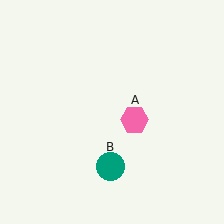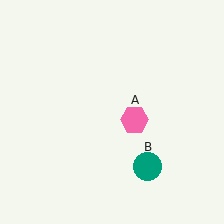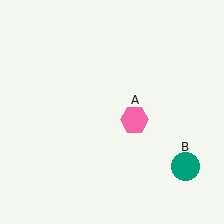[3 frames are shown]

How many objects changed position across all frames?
1 object changed position: teal circle (object B).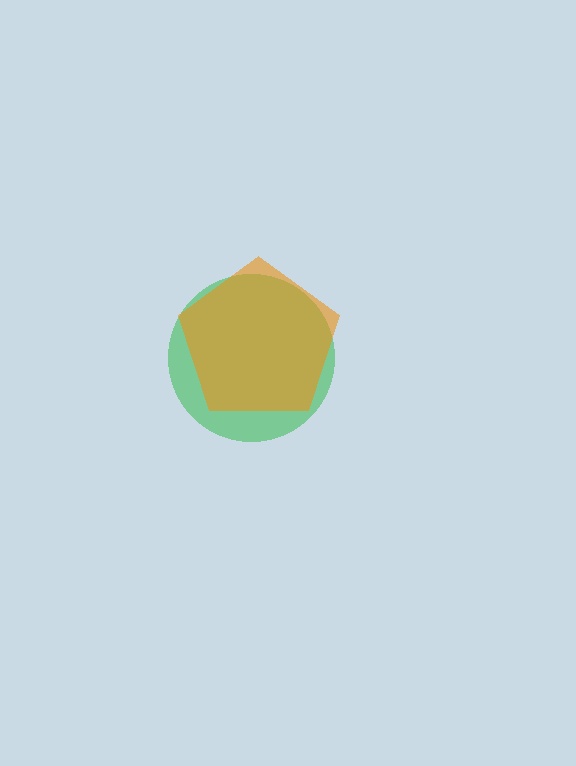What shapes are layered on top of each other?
The layered shapes are: a green circle, an orange pentagon.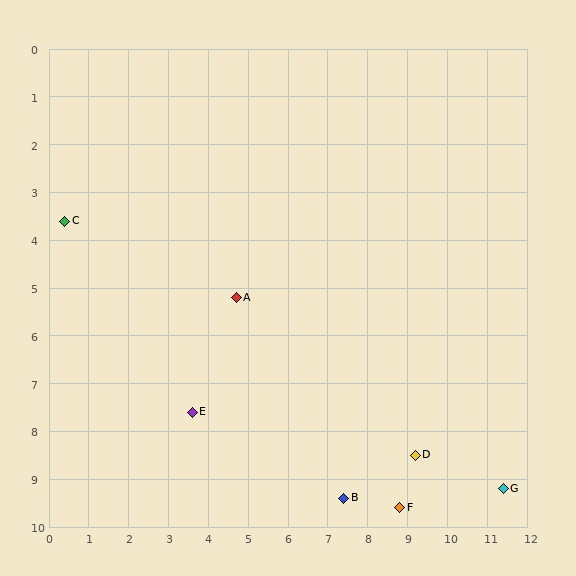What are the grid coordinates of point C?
Point C is at approximately (0.4, 3.6).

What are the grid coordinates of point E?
Point E is at approximately (3.6, 7.6).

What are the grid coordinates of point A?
Point A is at approximately (4.7, 5.2).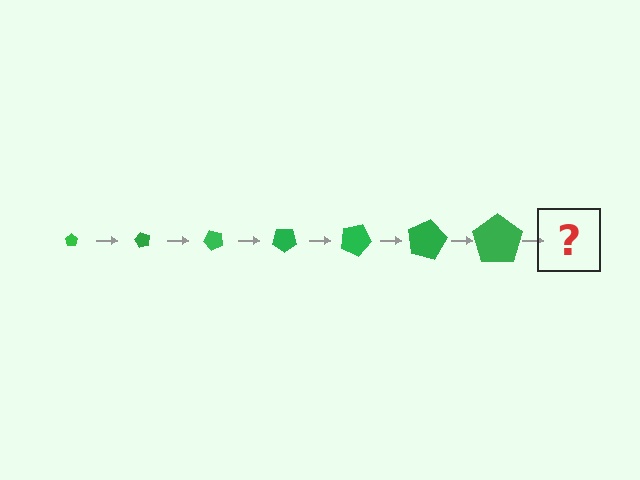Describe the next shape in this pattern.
It should be a pentagon, larger than the previous one and rotated 420 degrees from the start.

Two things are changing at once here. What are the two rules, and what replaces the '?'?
The two rules are that the pentagon grows larger each step and it rotates 60 degrees each step. The '?' should be a pentagon, larger than the previous one and rotated 420 degrees from the start.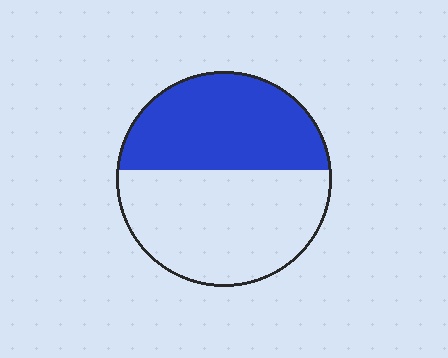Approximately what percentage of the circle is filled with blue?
Approximately 45%.